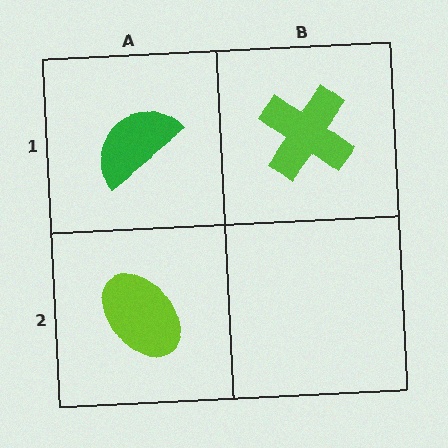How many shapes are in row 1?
2 shapes.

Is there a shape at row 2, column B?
No, that cell is empty.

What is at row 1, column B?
A lime cross.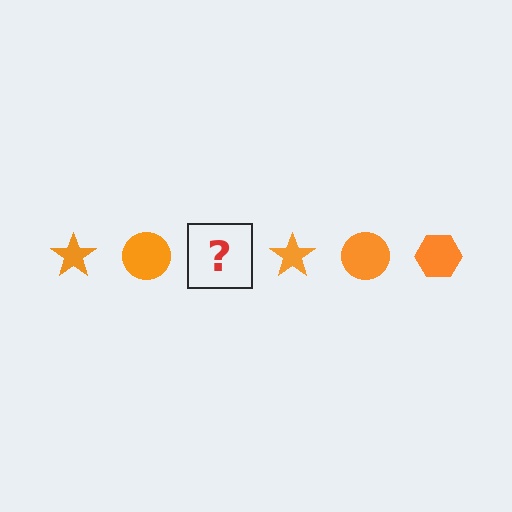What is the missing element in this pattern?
The missing element is an orange hexagon.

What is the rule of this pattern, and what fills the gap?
The rule is that the pattern cycles through star, circle, hexagon shapes in orange. The gap should be filled with an orange hexagon.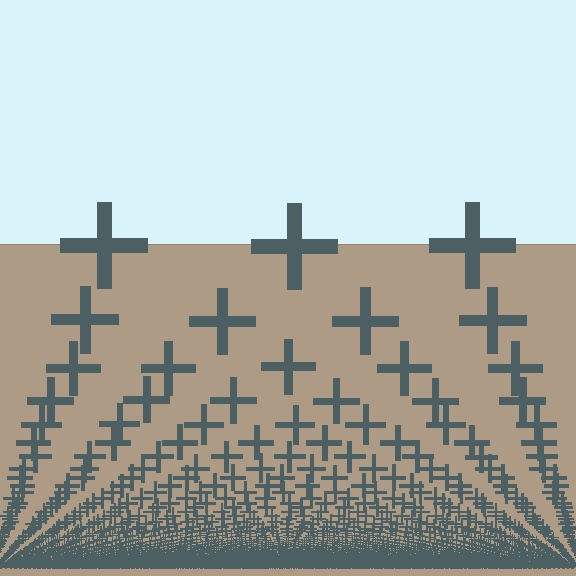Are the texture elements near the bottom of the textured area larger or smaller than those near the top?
Smaller. The gradient is inverted — elements near the bottom are smaller and denser.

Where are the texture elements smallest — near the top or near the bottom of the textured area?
Near the bottom.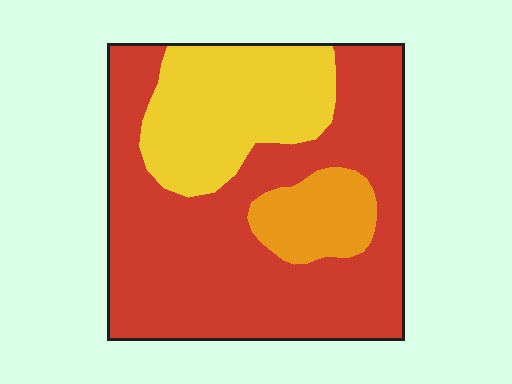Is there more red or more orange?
Red.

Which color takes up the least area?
Orange, at roughly 10%.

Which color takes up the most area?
Red, at roughly 65%.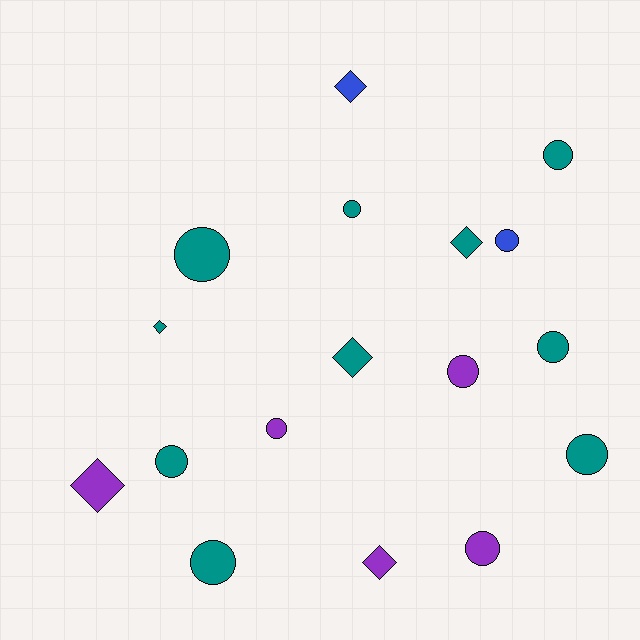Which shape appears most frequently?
Circle, with 11 objects.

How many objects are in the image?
There are 17 objects.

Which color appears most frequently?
Teal, with 10 objects.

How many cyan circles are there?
There are no cyan circles.